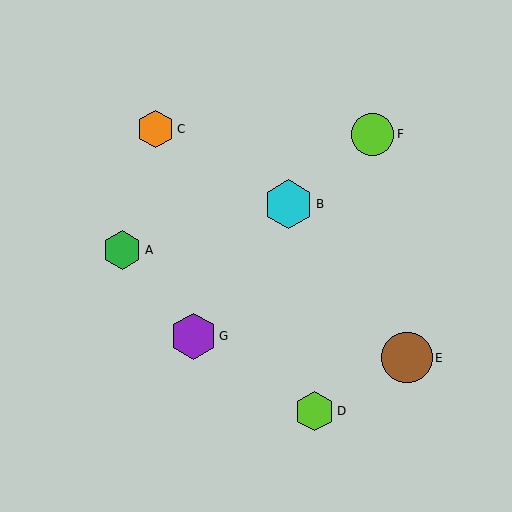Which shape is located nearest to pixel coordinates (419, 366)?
The brown circle (labeled E) at (407, 358) is nearest to that location.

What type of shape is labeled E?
Shape E is a brown circle.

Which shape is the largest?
The brown circle (labeled E) is the largest.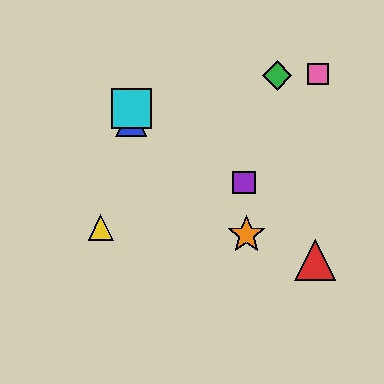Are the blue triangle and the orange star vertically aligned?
No, the blue triangle is at x≈131 and the orange star is at x≈246.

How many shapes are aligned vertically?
2 shapes (the blue triangle, the cyan square) are aligned vertically.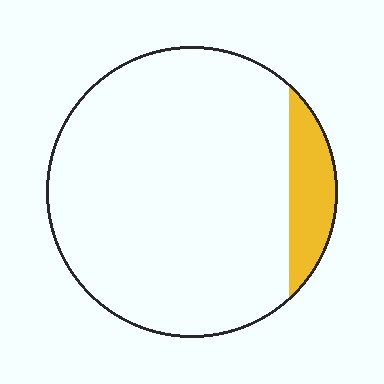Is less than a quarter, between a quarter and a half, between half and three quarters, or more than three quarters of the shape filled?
Less than a quarter.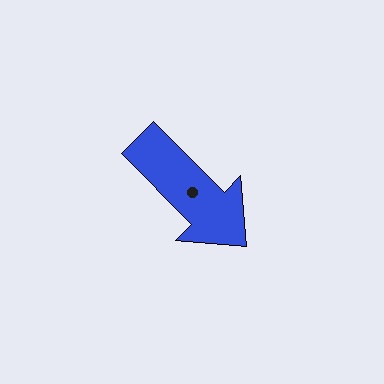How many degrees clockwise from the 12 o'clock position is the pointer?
Approximately 135 degrees.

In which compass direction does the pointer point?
Southeast.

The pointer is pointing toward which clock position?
Roughly 5 o'clock.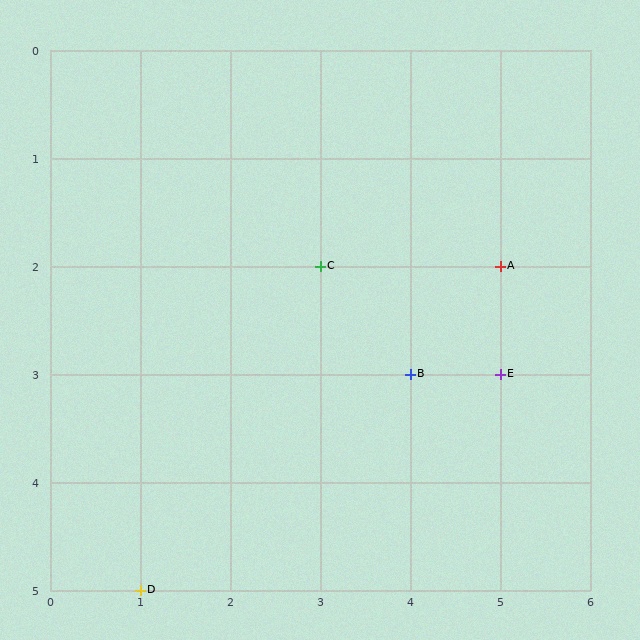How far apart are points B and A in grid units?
Points B and A are 1 column and 1 row apart (about 1.4 grid units diagonally).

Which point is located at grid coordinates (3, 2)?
Point C is at (3, 2).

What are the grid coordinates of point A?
Point A is at grid coordinates (5, 2).